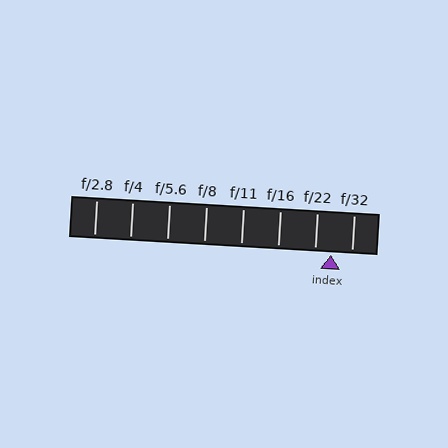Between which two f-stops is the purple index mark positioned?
The index mark is between f/22 and f/32.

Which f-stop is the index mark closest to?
The index mark is closest to f/22.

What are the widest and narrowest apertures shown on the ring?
The widest aperture shown is f/2.8 and the narrowest is f/32.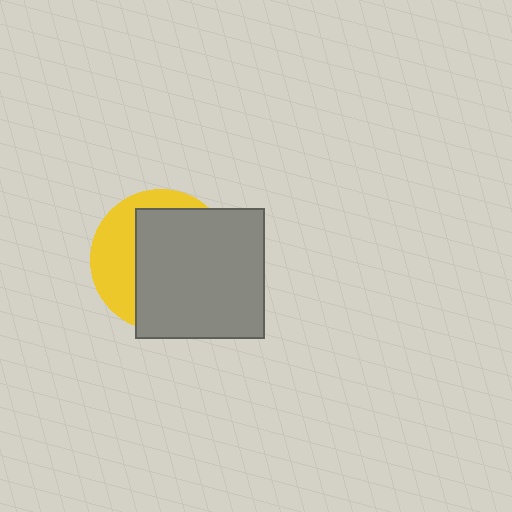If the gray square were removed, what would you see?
You would see the complete yellow circle.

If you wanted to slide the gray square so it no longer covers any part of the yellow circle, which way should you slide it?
Slide it right — that is the most direct way to separate the two shapes.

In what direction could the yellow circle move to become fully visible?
The yellow circle could move left. That would shift it out from behind the gray square entirely.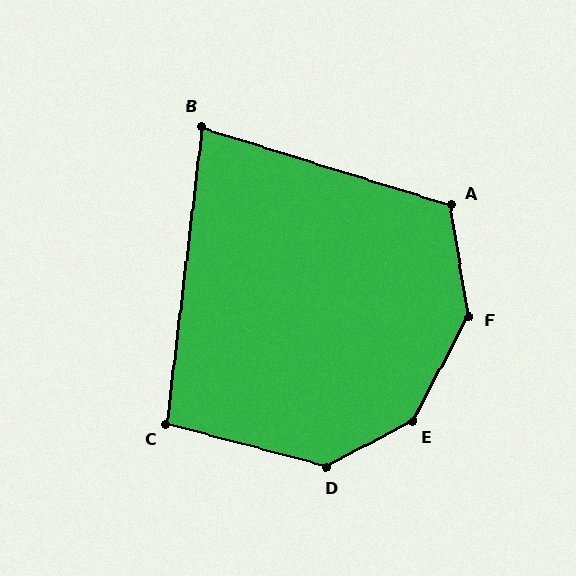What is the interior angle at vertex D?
Approximately 138 degrees (obtuse).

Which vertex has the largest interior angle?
E, at approximately 146 degrees.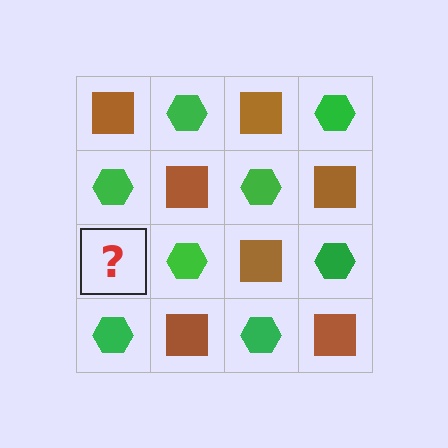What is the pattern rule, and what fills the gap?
The rule is that it alternates brown square and green hexagon in a checkerboard pattern. The gap should be filled with a brown square.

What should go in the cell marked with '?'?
The missing cell should contain a brown square.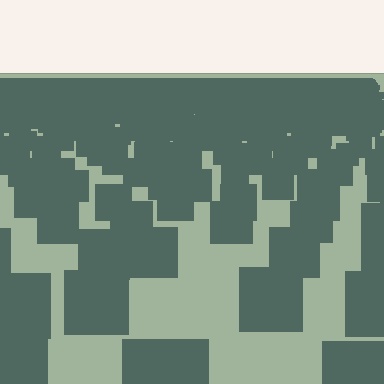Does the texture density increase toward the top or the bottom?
Density increases toward the top.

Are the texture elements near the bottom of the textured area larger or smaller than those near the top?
Larger. Near the bottom, elements are closer to the viewer and appear at a bigger on-screen size.